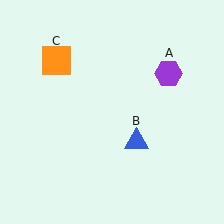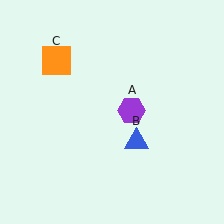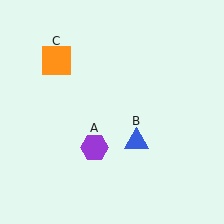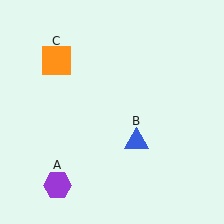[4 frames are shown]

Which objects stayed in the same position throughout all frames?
Blue triangle (object B) and orange square (object C) remained stationary.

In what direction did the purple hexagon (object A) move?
The purple hexagon (object A) moved down and to the left.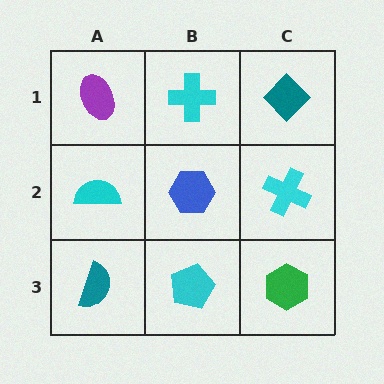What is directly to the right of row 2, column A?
A blue hexagon.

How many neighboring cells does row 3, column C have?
2.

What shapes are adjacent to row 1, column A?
A cyan semicircle (row 2, column A), a cyan cross (row 1, column B).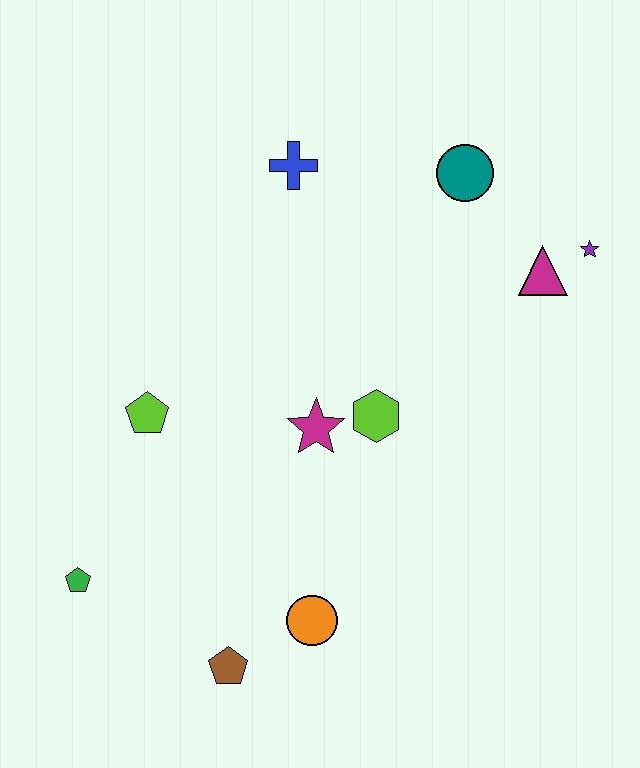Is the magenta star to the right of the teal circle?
No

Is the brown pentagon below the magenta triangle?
Yes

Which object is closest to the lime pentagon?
The magenta star is closest to the lime pentagon.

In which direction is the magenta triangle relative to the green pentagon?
The magenta triangle is to the right of the green pentagon.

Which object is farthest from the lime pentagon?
The purple star is farthest from the lime pentagon.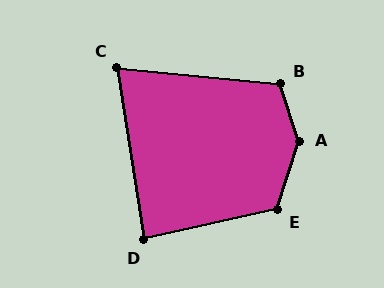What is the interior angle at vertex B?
Approximately 113 degrees (obtuse).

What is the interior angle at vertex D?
Approximately 86 degrees (approximately right).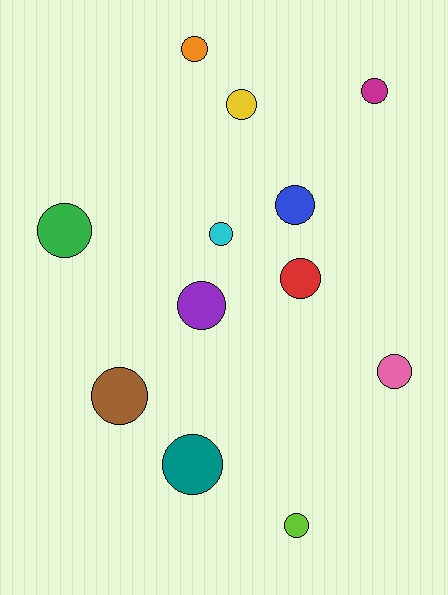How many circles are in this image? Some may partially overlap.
There are 12 circles.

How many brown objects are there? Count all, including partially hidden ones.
There is 1 brown object.